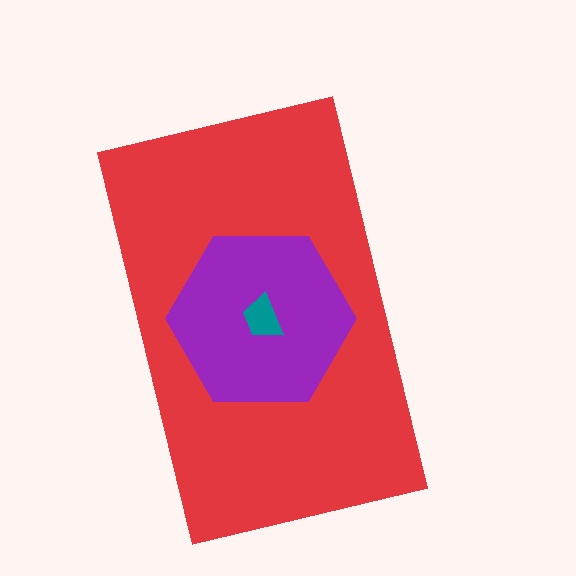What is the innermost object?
The teal trapezoid.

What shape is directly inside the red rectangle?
The purple hexagon.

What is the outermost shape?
The red rectangle.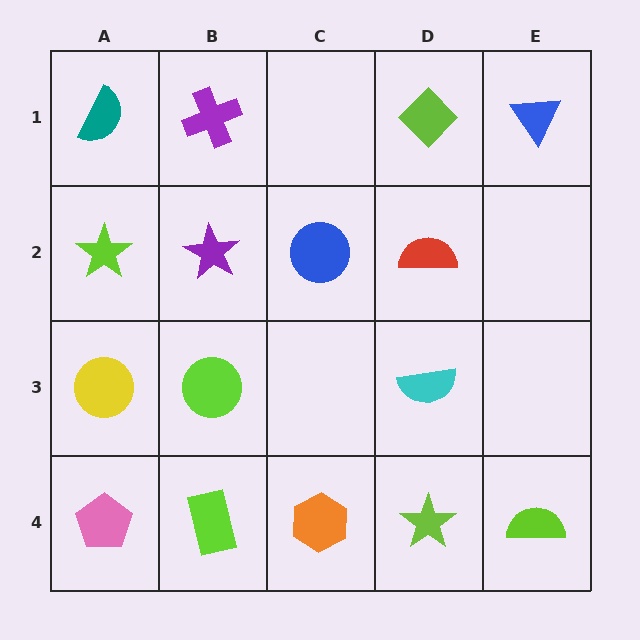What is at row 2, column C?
A blue circle.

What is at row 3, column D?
A cyan semicircle.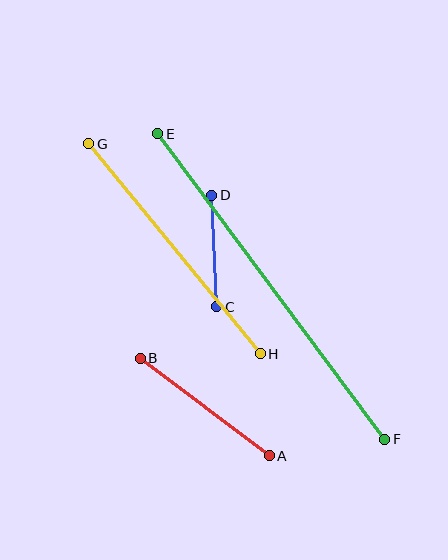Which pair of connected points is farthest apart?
Points E and F are farthest apart.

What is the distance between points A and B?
The distance is approximately 162 pixels.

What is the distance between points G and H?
The distance is approximately 271 pixels.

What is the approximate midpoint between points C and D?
The midpoint is at approximately (214, 251) pixels.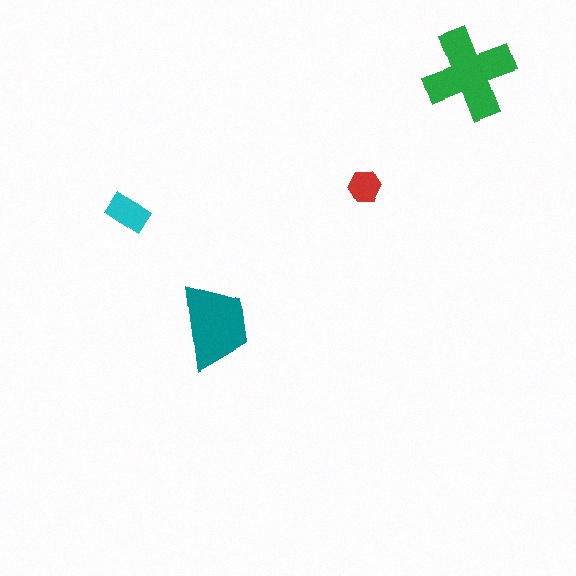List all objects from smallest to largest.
The red hexagon, the cyan rectangle, the teal trapezoid, the green cross.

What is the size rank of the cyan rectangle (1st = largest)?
3rd.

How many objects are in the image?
There are 4 objects in the image.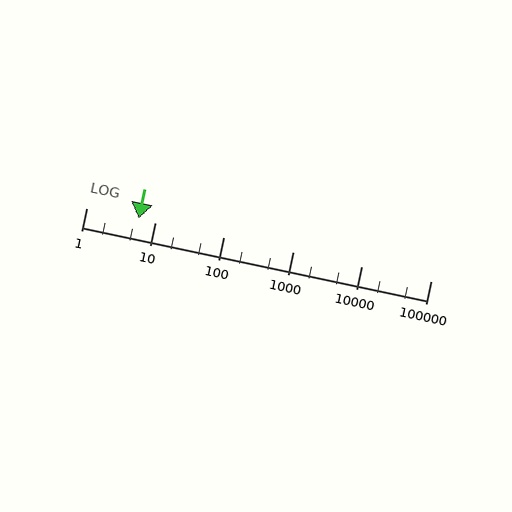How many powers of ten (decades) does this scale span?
The scale spans 5 decades, from 1 to 100000.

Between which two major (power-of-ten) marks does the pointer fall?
The pointer is between 1 and 10.